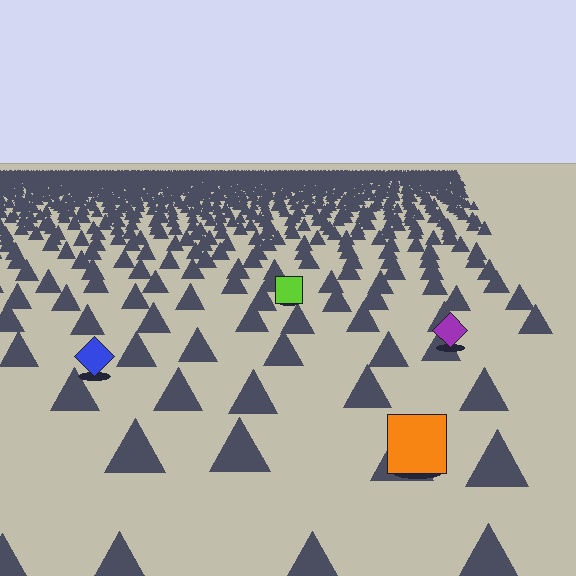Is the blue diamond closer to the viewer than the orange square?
No. The orange square is closer — you can tell from the texture gradient: the ground texture is coarser near it.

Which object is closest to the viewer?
The orange square is closest. The texture marks near it are larger and more spread out.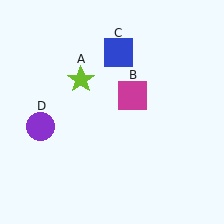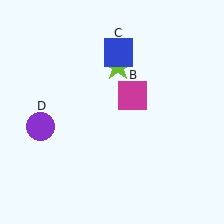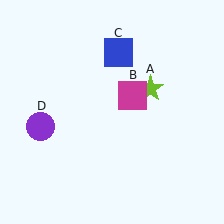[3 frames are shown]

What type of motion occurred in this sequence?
The lime star (object A) rotated clockwise around the center of the scene.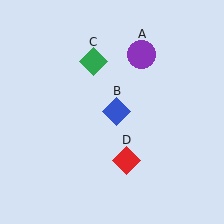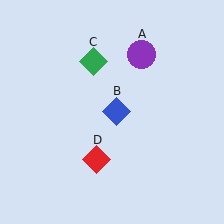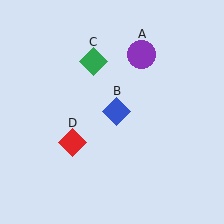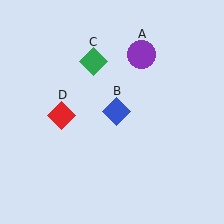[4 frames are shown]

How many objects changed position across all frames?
1 object changed position: red diamond (object D).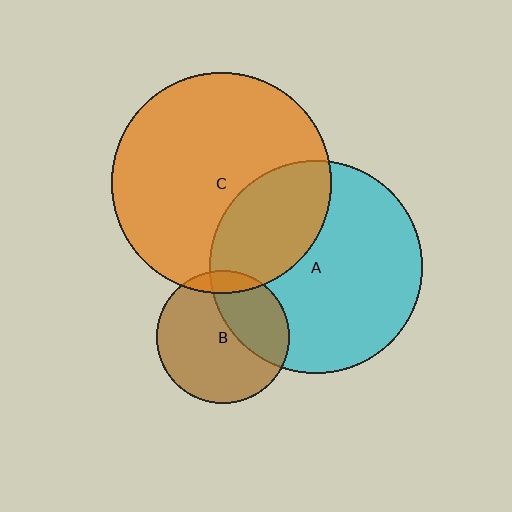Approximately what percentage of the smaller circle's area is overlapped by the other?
Approximately 35%.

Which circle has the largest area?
Circle C (orange).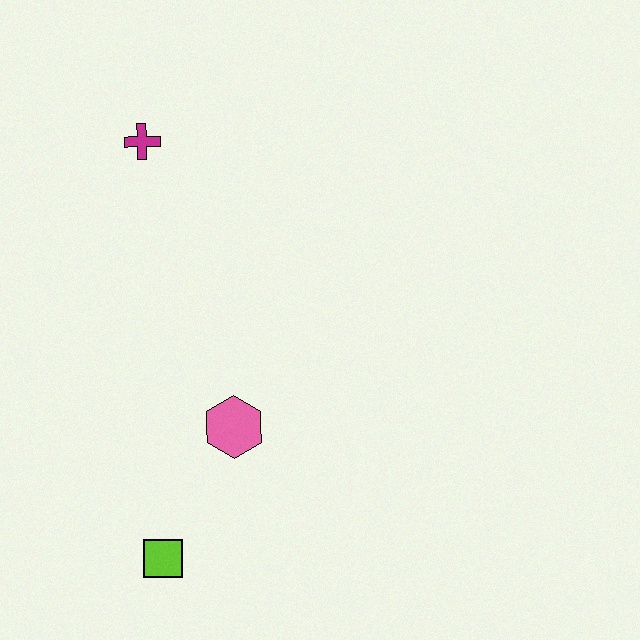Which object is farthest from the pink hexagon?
The magenta cross is farthest from the pink hexagon.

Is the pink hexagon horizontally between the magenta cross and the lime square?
No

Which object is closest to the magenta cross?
The pink hexagon is closest to the magenta cross.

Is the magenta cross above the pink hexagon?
Yes